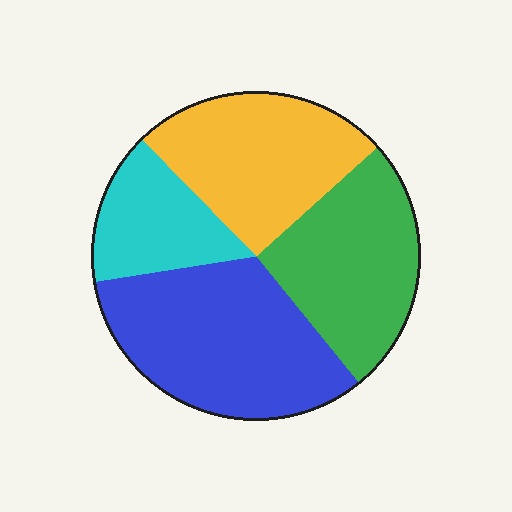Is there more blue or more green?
Blue.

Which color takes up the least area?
Cyan, at roughly 15%.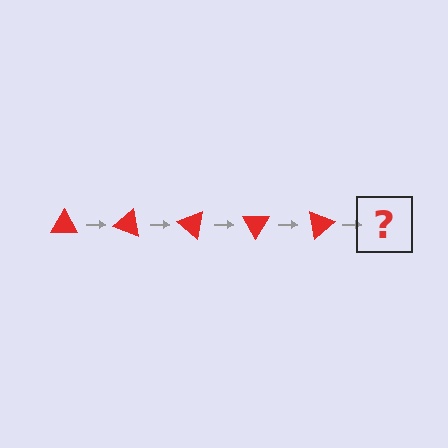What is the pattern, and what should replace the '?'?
The pattern is that the triangle rotates 20 degrees each step. The '?' should be a red triangle rotated 100 degrees.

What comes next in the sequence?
The next element should be a red triangle rotated 100 degrees.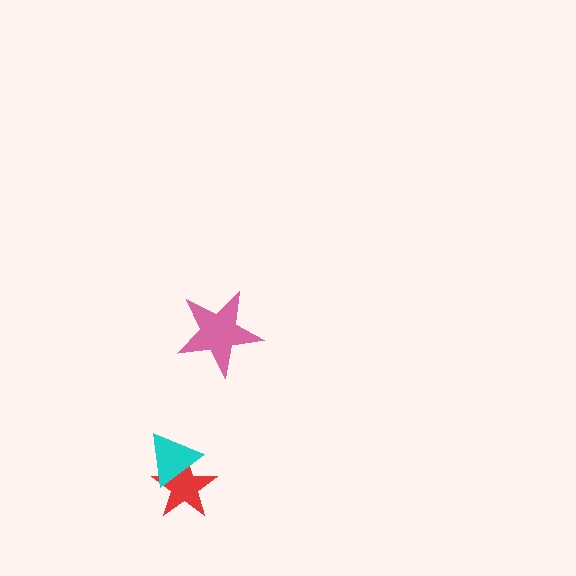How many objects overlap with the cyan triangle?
1 object overlaps with the cyan triangle.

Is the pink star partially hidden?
No, no other shape covers it.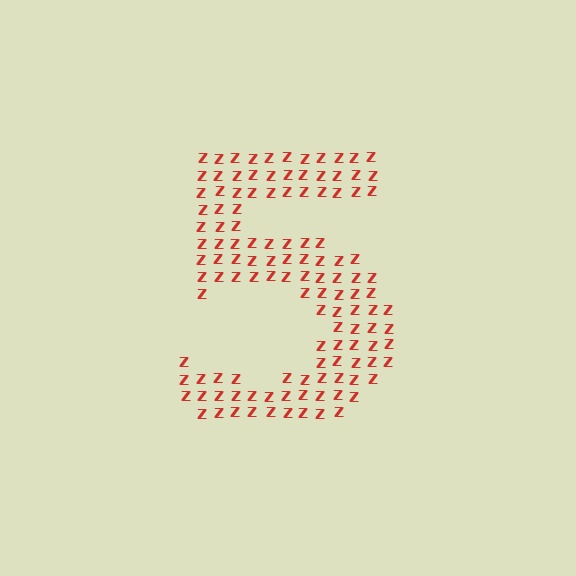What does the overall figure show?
The overall figure shows the digit 5.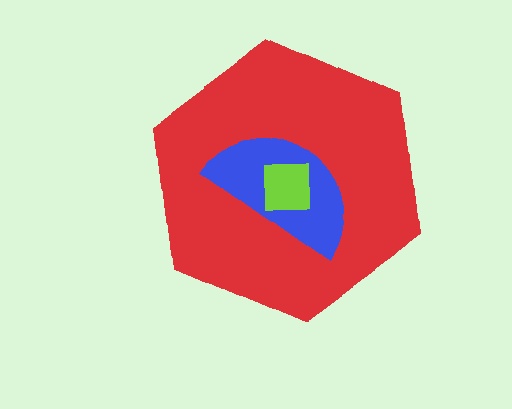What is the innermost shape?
The lime square.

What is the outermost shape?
The red hexagon.